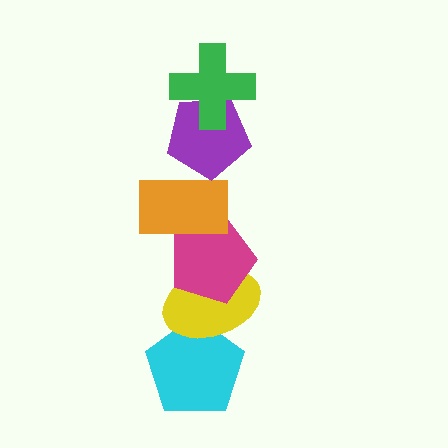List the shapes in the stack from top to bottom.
From top to bottom: the green cross, the purple pentagon, the orange rectangle, the magenta pentagon, the yellow ellipse, the cyan pentagon.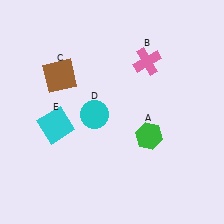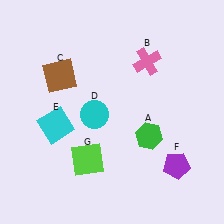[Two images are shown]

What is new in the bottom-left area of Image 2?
A lime square (G) was added in the bottom-left area of Image 2.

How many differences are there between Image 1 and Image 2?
There are 2 differences between the two images.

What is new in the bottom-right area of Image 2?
A purple pentagon (F) was added in the bottom-right area of Image 2.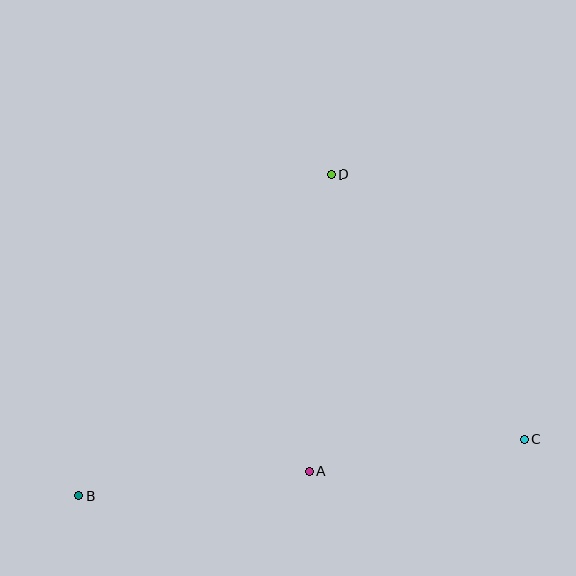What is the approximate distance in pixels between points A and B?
The distance between A and B is approximately 232 pixels.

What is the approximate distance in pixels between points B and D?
The distance between B and D is approximately 409 pixels.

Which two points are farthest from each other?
Points B and C are farthest from each other.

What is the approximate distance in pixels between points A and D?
The distance between A and D is approximately 297 pixels.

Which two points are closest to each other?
Points A and C are closest to each other.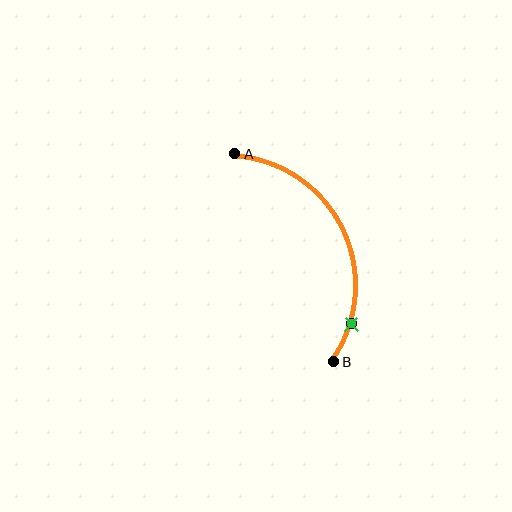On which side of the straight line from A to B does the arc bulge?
The arc bulges to the right of the straight line connecting A and B.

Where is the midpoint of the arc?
The arc midpoint is the point on the curve farthest from the straight line joining A and B. It sits to the right of that line.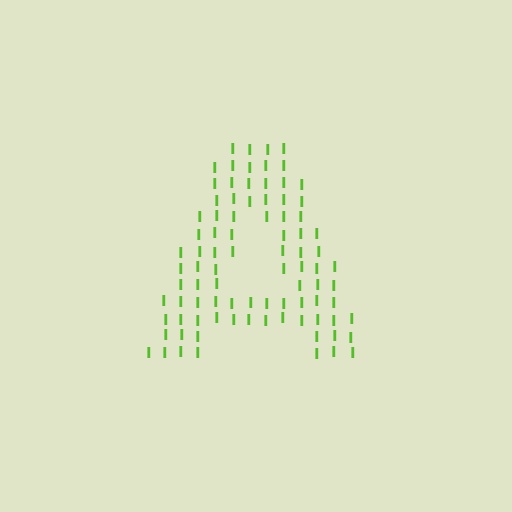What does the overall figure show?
The overall figure shows the letter A.